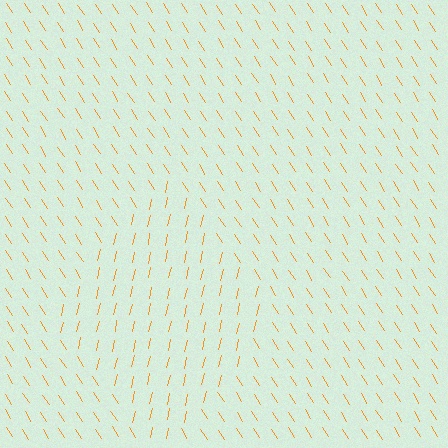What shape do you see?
I see a diamond.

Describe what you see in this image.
The image is filled with small orange line segments. A diamond region in the image has lines oriented differently from the surrounding lines, creating a visible texture boundary.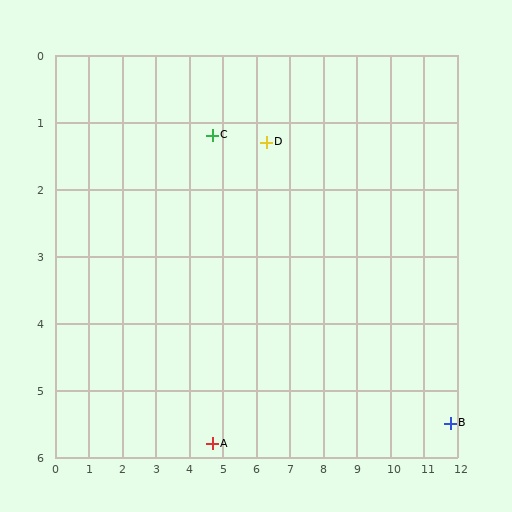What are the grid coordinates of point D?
Point D is at approximately (6.3, 1.3).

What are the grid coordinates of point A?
Point A is at approximately (4.7, 5.8).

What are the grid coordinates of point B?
Point B is at approximately (11.8, 5.5).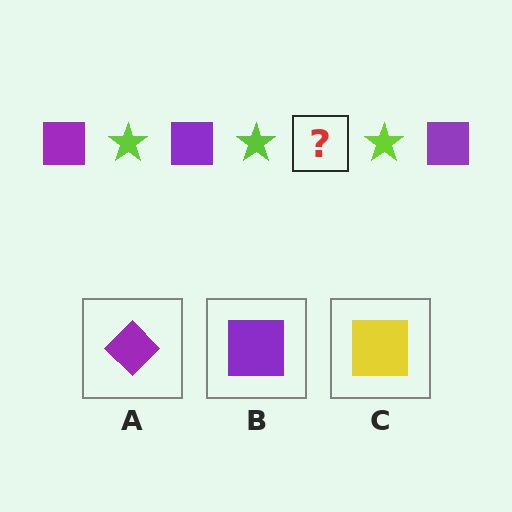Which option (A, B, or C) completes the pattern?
B.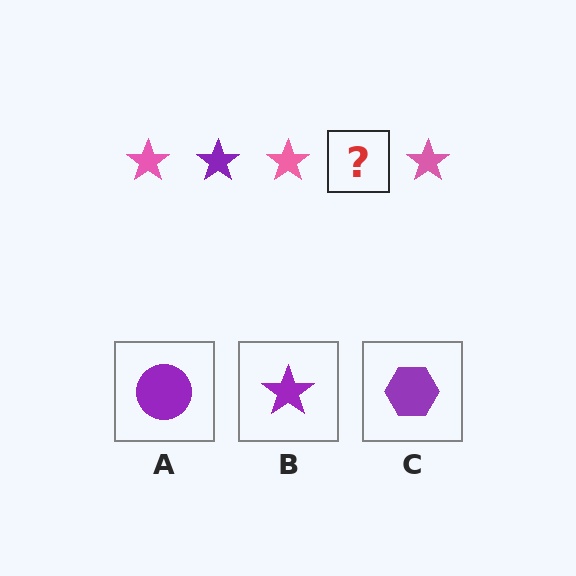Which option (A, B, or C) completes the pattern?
B.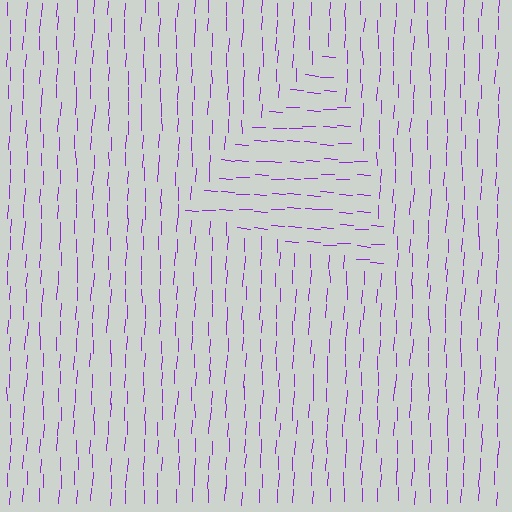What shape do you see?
I see a triangle.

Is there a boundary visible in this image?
Yes, there is a texture boundary formed by a change in line orientation.